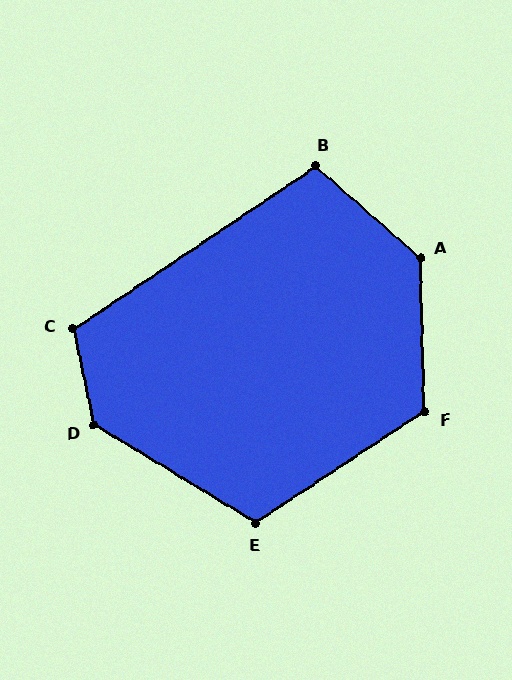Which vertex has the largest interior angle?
D, at approximately 133 degrees.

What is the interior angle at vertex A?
Approximately 133 degrees (obtuse).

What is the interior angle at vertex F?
Approximately 122 degrees (obtuse).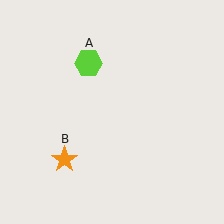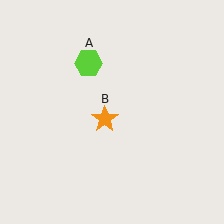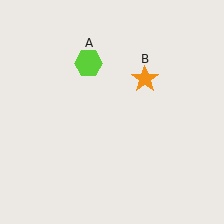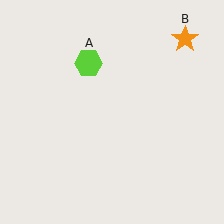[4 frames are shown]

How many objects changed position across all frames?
1 object changed position: orange star (object B).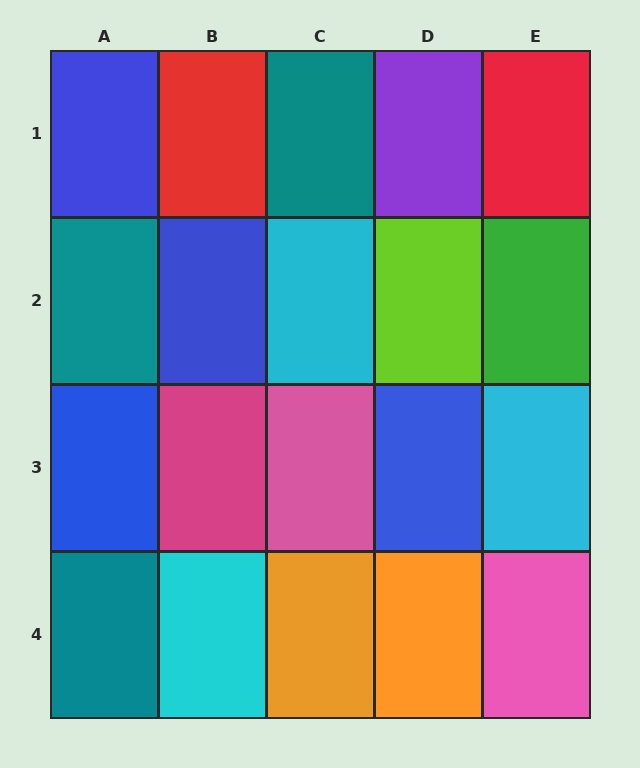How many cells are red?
2 cells are red.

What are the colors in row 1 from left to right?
Blue, red, teal, purple, red.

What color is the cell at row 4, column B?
Cyan.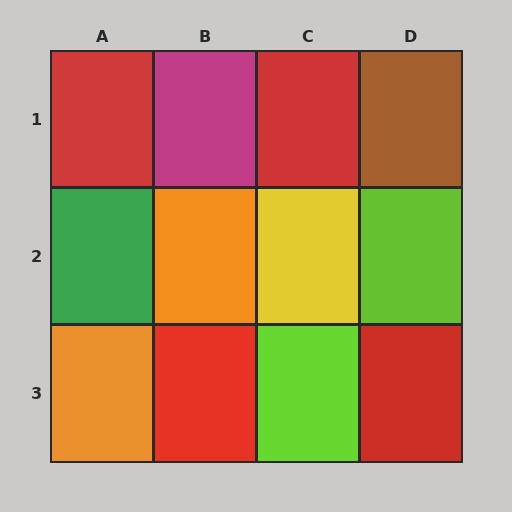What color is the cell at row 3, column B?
Red.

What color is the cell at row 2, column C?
Yellow.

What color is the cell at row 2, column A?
Green.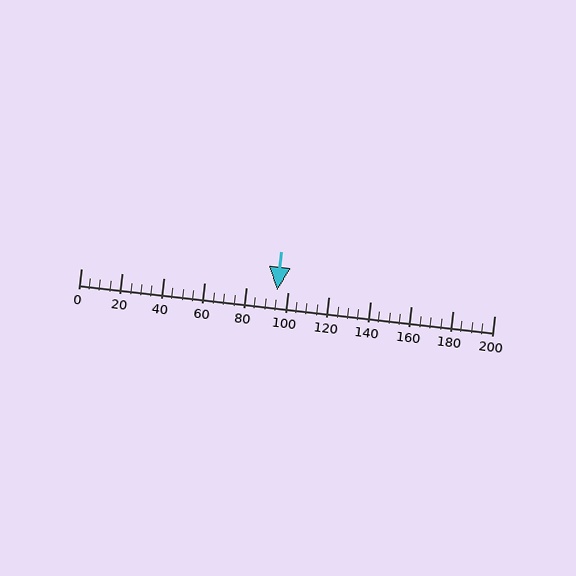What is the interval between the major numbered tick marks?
The major tick marks are spaced 20 units apart.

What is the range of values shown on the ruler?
The ruler shows values from 0 to 200.